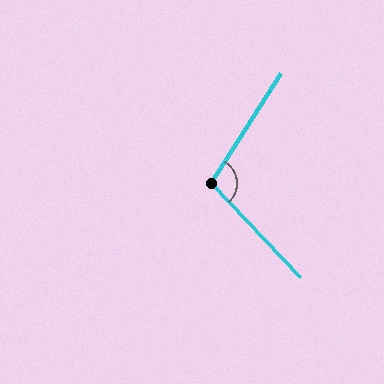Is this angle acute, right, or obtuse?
It is obtuse.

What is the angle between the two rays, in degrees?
Approximately 104 degrees.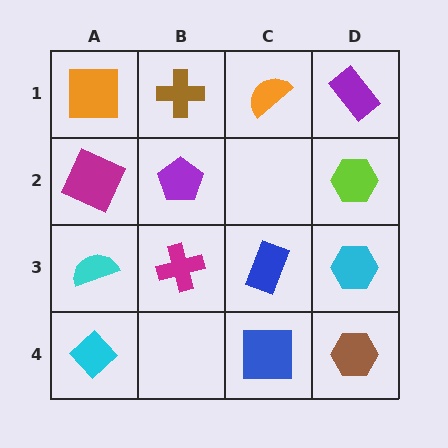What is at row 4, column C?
A blue square.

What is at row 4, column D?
A brown hexagon.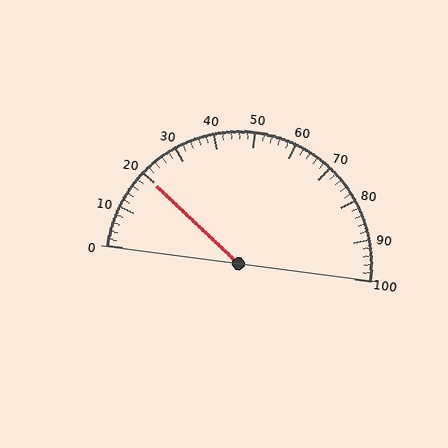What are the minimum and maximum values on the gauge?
The gauge ranges from 0 to 100.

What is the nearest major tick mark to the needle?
The nearest major tick mark is 20.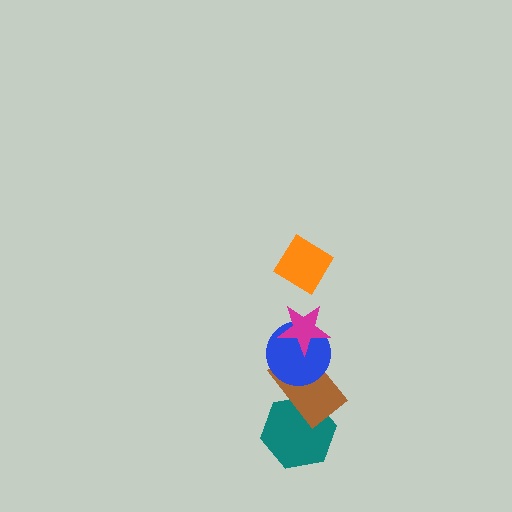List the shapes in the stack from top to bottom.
From top to bottom: the orange diamond, the magenta star, the blue circle, the brown rectangle, the teal hexagon.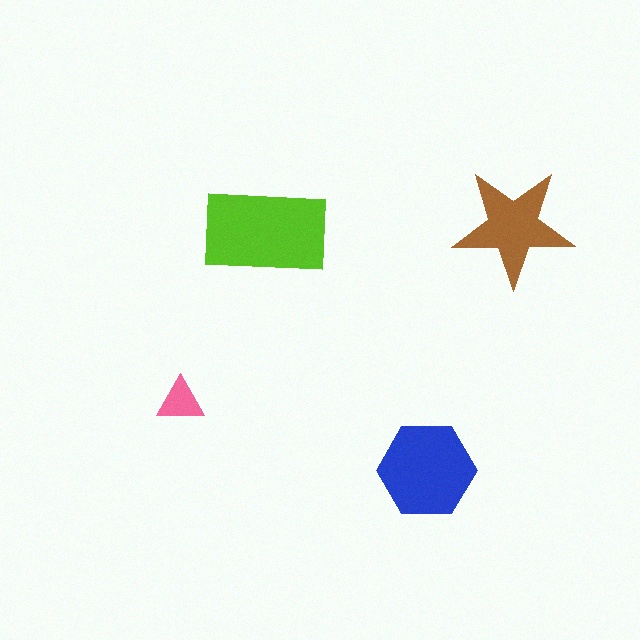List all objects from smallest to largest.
The pink triangle, the brown star, the blue hexagon, the lime rectangle.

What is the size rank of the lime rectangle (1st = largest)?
1st.